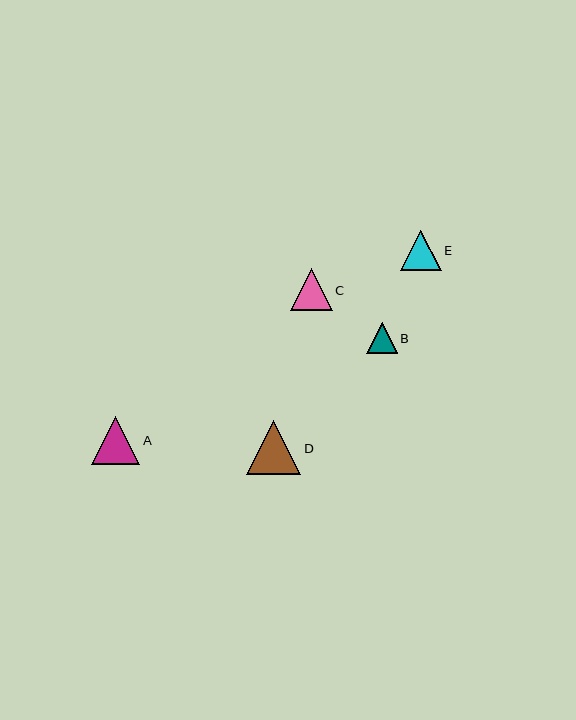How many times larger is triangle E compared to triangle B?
Triangle E is approximately 1.3 times the size of triangle B.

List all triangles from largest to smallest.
From largest to smallest: D, A, C, E, B.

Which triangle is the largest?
Triangle D is the largest with a size of approximately 54 pixels.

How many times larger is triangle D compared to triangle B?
Triangle D is approximately 1.8 times the size of triangle B.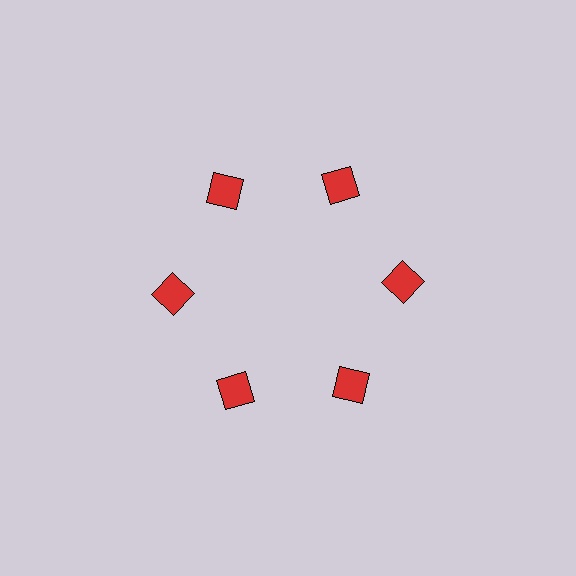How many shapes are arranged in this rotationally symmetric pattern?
There are 6 shapes, arranged in 6 groups of 1.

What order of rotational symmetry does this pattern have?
This pattern has 6-fold rotational symmetry.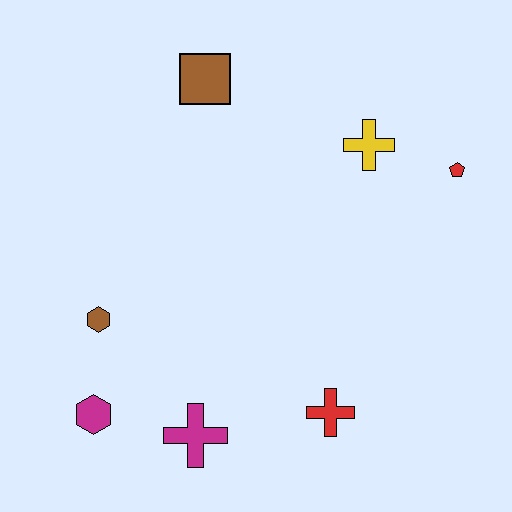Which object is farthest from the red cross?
The brown square is farthest from the red cross.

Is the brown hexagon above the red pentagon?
No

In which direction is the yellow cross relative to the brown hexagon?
The yellow cross is to the right of the brown hexagon.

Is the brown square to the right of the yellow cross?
No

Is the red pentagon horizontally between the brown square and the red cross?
No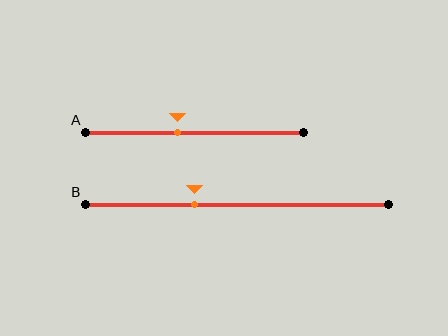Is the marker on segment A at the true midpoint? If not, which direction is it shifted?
No, the marker on segment A is shifted to the left by about 8% of the segment length.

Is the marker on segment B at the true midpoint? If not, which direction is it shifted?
No, the marker on segment B is shifted to the left by about 14% of the segment length.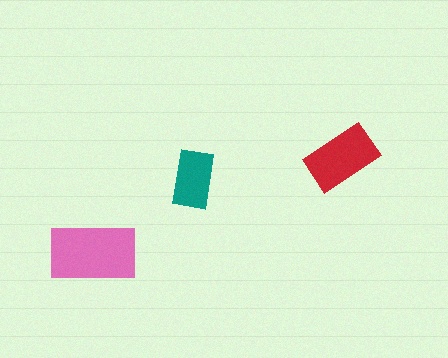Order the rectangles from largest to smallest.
the pink one, the red one, the teal one.